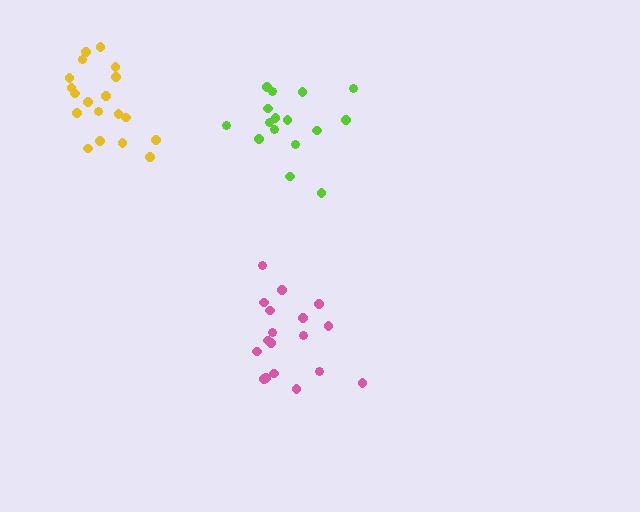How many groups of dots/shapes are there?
There are 3 groups.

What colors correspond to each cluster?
The clusters are colored: pink, yellow, lime.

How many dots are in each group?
Group 1: 18 dots, Group 2: 19 dots, Group 3: 16 dots (53 total).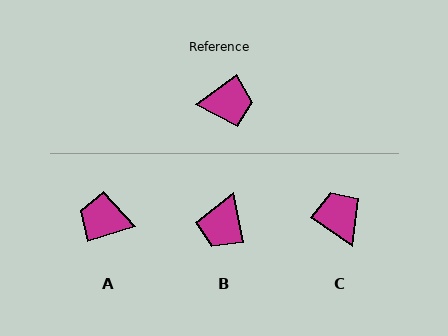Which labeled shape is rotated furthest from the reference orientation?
A, about 161 degrees away.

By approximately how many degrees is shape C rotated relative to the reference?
Approximately 110 degrees counter-clockwise.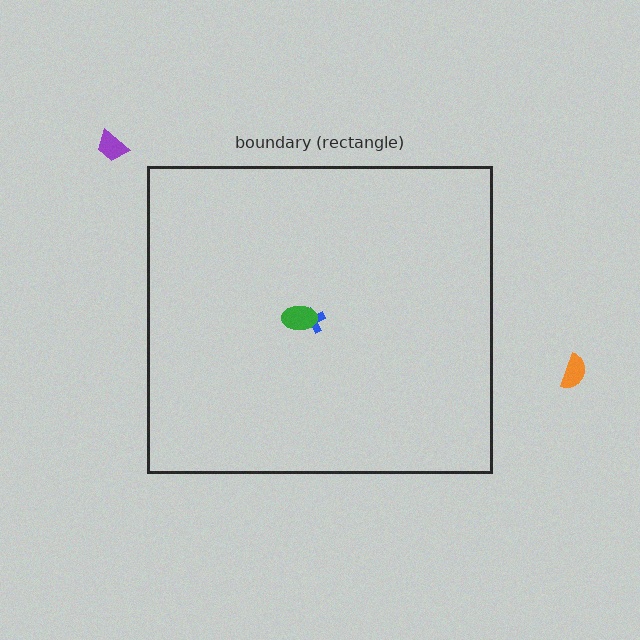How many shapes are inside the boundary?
2 inside, 2 outside.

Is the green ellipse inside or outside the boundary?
Inside.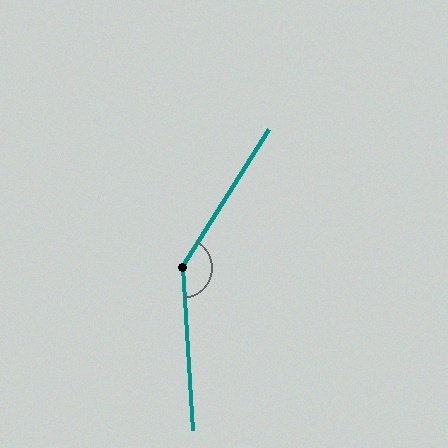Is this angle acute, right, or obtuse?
It is obtuse.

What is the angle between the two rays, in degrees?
Approximately 144 degrees.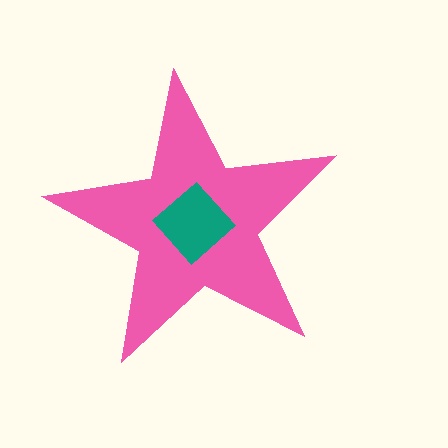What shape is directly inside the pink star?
The teal diamond.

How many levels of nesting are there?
2.